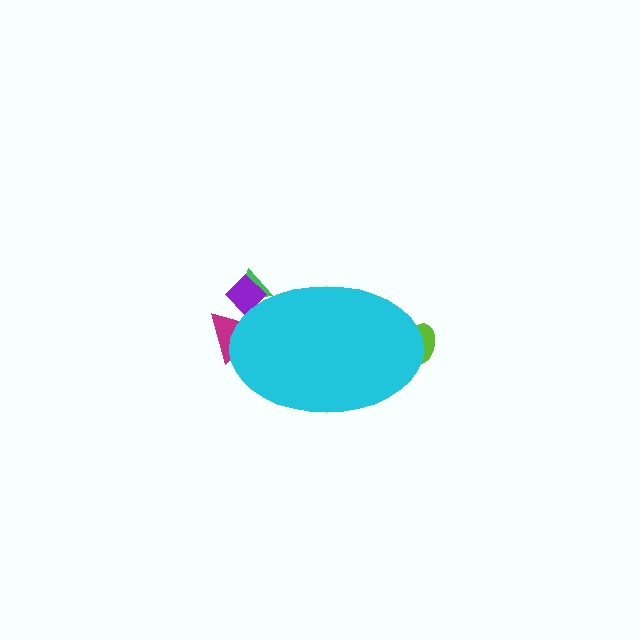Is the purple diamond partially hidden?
Yes, the purple diamond is partially hidden behind the cyan ellipse.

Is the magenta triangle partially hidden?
Yes, the magenta triangle is partially hidden behind the cyan ellipse.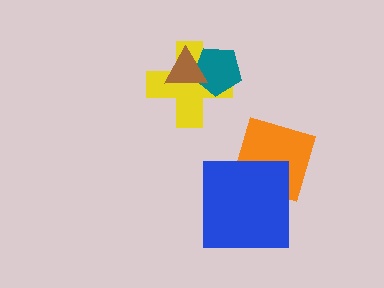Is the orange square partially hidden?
Yes, it is partially covered by another shape.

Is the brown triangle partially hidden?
No, no other shape covers it.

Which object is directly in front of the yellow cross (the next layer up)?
The teal pentagon is directly in front of the yellow cross.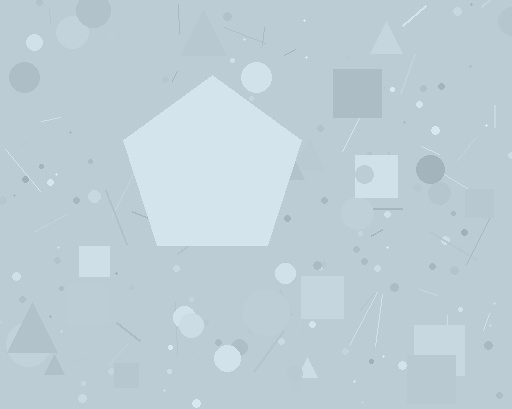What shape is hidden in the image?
A pentagon is hidden in the image.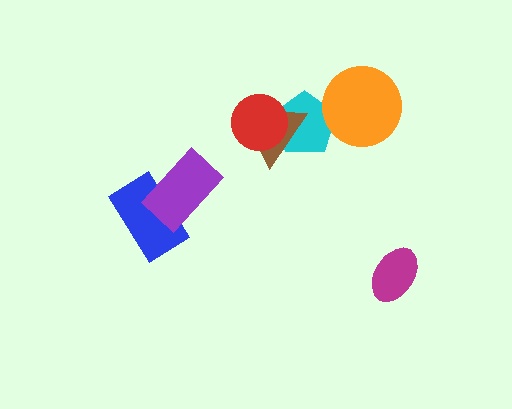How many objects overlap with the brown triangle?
2 objects overlap with the brown triangle.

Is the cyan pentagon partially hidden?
Yes, it is partially covered by another shape.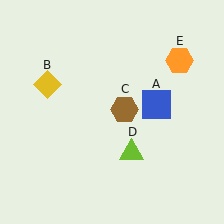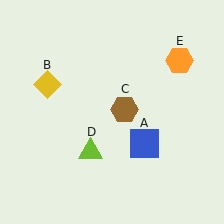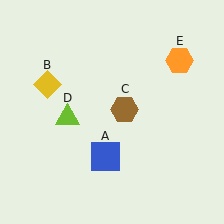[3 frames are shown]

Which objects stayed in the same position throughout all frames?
Yellow diamond (object B) and brown hexagon (object C) and orange hexagon (object E) remained stationary.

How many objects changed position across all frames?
2 objects changed position: blue square (object A), lime triangle (object D).